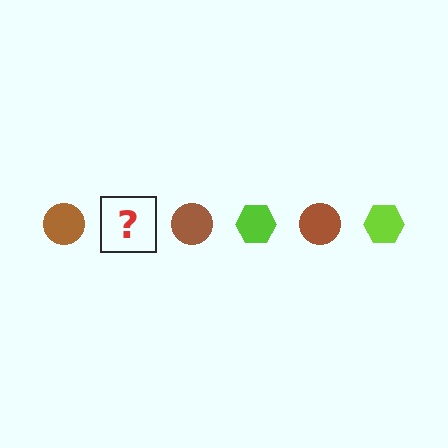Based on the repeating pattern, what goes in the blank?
The blank should be a lime hexagon.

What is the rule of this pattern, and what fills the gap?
The rule is that the pattern alternates between brown circle and lime hexagon. The gap should be filled with a lime hexagon.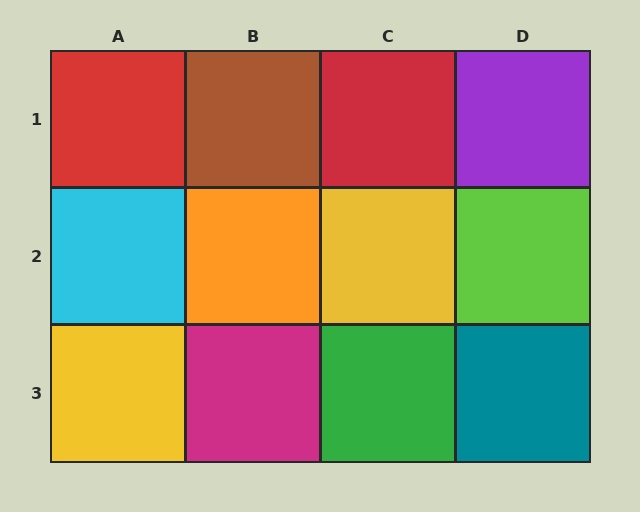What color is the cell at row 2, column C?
Yellow.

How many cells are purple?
1 cell is purple.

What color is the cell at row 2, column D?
Lime.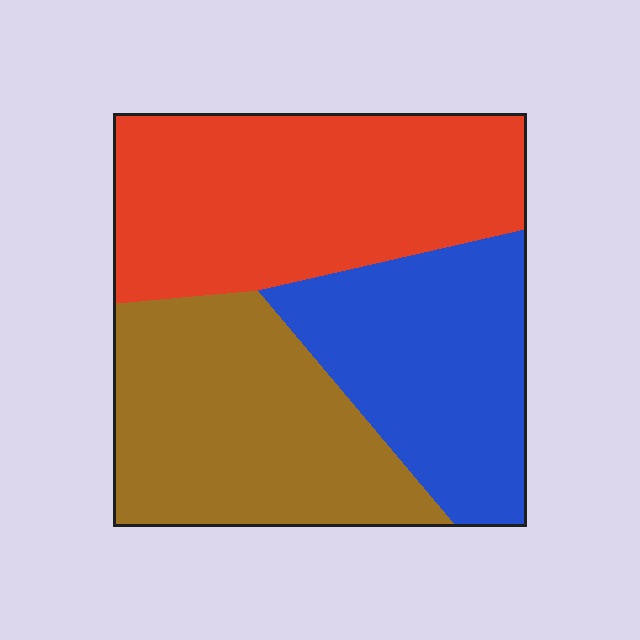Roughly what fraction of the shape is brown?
Brown takes up about one third (1/3) of the shape.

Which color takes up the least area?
Blue, at roughly 30%.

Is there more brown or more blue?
Brown.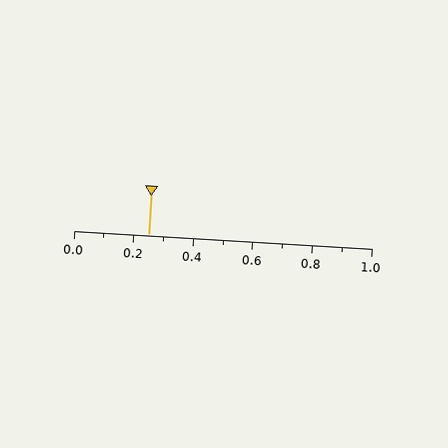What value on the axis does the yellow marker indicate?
The marker indicates approximately 0.25.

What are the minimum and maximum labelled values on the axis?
The axis runs from 0.0 to 1.0.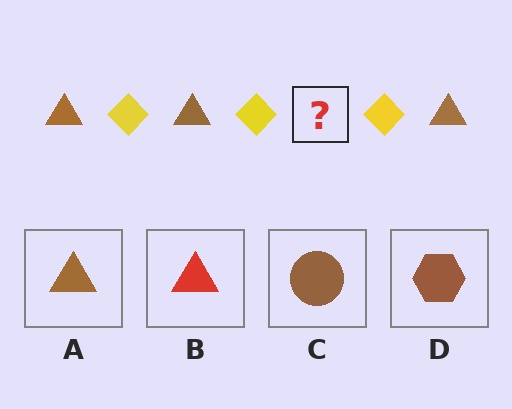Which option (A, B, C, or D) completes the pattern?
A.